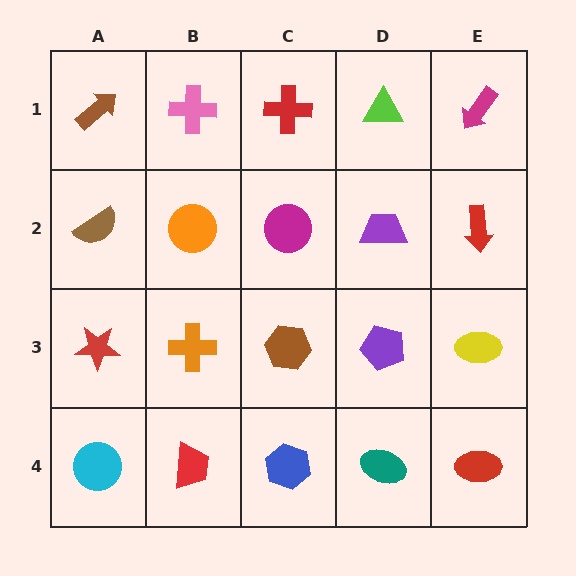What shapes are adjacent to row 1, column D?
A purple trapezoid (row 2, column D), a red cross (row 1, column C), a magenta arrow (row 1, column E).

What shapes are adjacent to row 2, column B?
A pink cross (row 1, column B), an orange cross (row 3, column B), a brown semicircle (row 2, column A), a magenta circle (row 2, column C).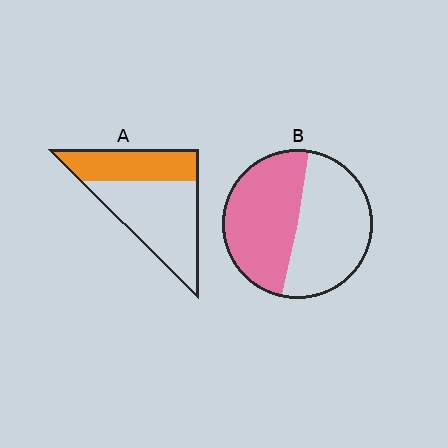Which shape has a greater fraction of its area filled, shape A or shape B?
Shape B.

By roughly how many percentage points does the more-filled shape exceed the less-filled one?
By roughly 10 percentage points (B over A).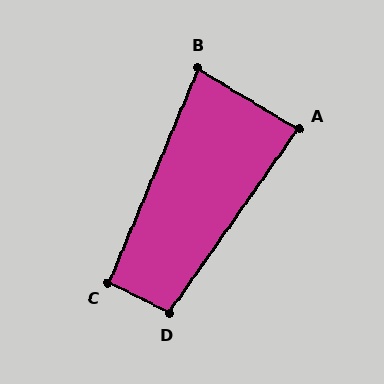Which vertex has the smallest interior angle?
B, at approximately 82 degrees.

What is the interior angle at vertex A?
Approximately 86 degrees (approximately right).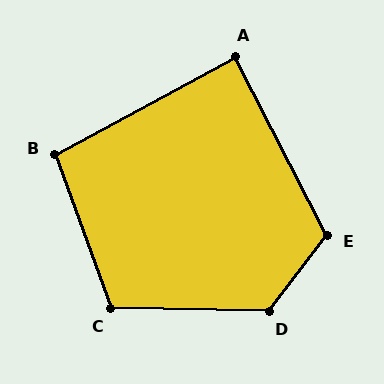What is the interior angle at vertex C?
Approximately 111 degrees (obtuse).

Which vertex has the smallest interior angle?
A, at approximately 89 degrees.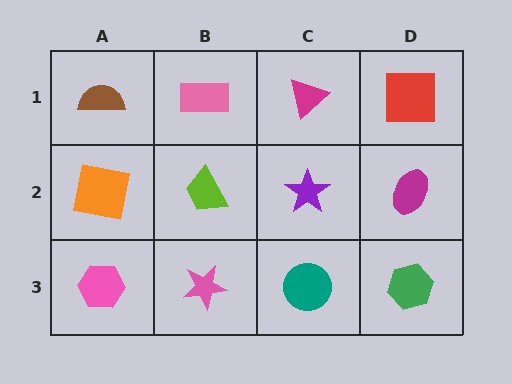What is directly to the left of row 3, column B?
A pink hexagon.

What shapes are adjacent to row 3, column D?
A magenta ellipse (row 2, column D), a teal circle (row 3, column C).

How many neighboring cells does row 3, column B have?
3.